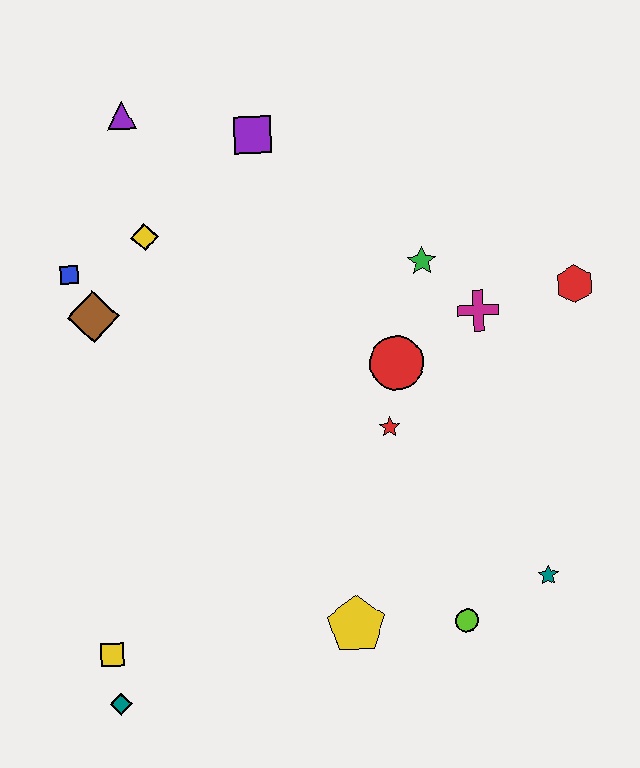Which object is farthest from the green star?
The teal diamond is farthest from the green star.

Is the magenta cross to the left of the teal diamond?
No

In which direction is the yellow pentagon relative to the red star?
The yellow pentagon is below the red star.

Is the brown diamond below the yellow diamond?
Yes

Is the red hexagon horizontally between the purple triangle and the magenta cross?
No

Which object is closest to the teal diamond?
The yellow square is closest to the teal diamond.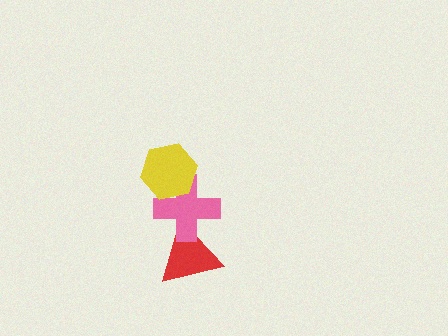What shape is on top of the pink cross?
The yellow hexagon is on top of the pink cross.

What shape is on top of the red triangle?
The pink cross is on top of the red triangle.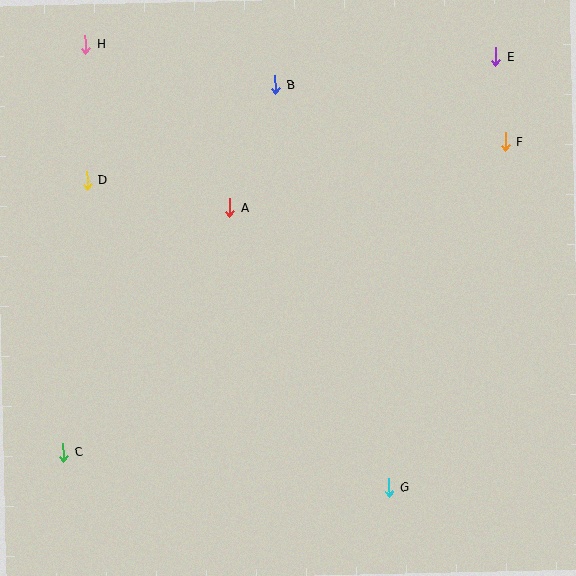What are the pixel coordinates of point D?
Point D is at (87, 181).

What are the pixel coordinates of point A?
Point A is at (230, 208).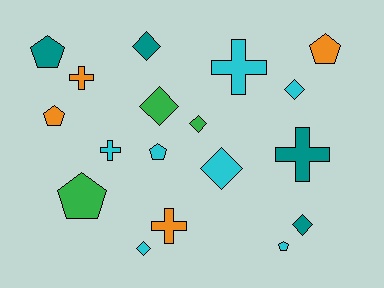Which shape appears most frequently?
Diamond, with 7 objects.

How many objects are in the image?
There are 18 objects.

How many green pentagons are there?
There is 1 green pentagon.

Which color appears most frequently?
Cyan, with 7 objects.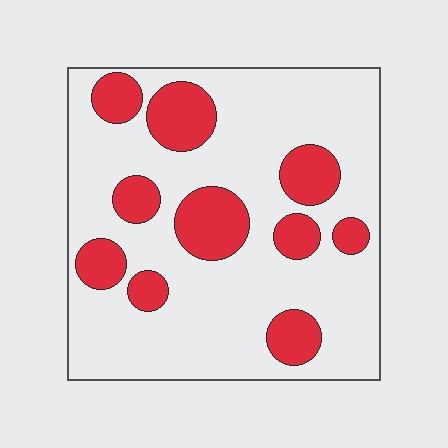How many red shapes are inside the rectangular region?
10.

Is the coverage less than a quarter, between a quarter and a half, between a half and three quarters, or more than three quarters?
Less than a quarter.